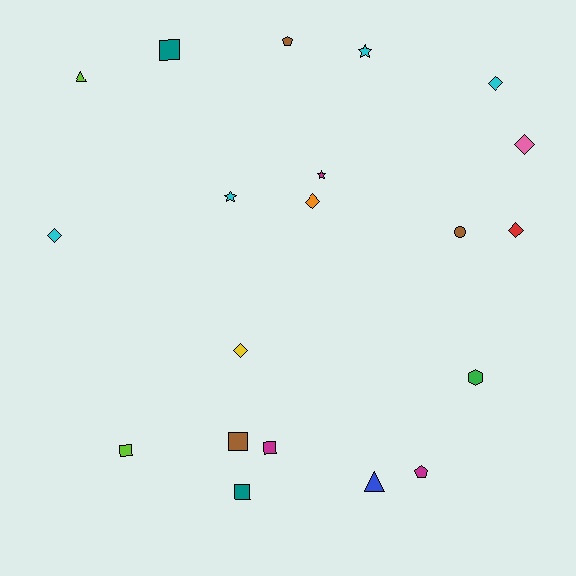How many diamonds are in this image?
There are 6 diamonds.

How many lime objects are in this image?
There are 2 lime objects.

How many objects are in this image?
There are 20 objects.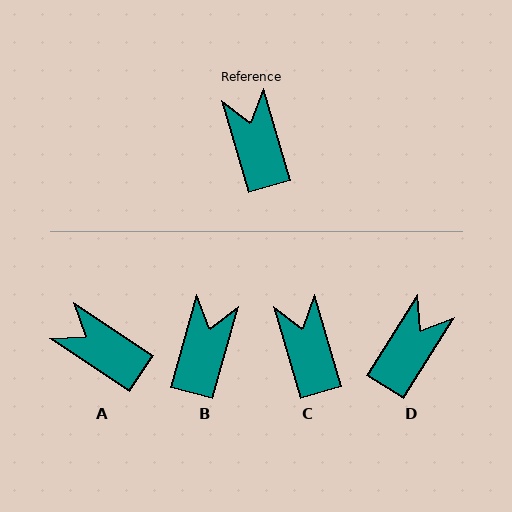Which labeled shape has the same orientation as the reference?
C.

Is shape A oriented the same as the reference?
No, it is off by about 40 degrees.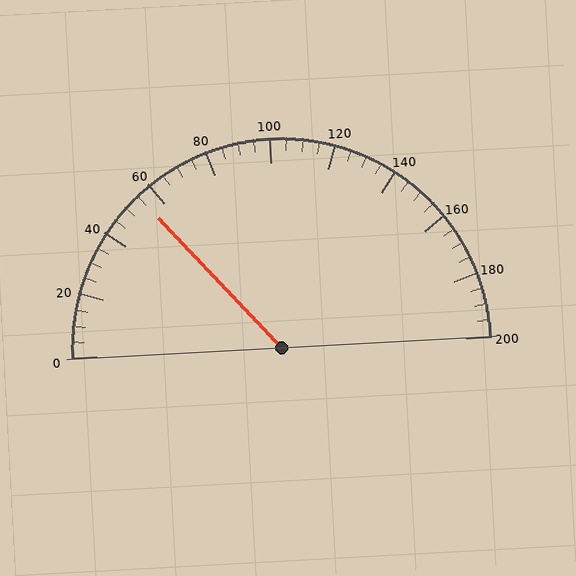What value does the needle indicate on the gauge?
The needle indicates approximately 55.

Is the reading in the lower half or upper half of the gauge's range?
The reading is in the lower half of the range (0 to 200).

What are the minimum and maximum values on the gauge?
The gauge ranges from 0 to 200.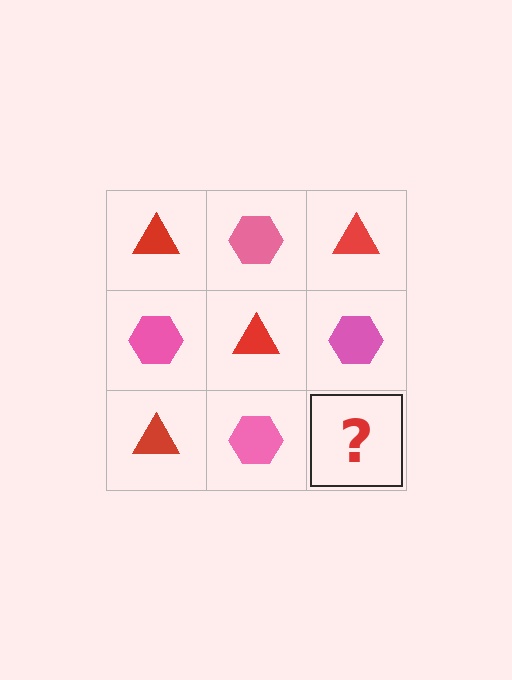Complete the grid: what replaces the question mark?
The question mark should be replaced with a red triangle.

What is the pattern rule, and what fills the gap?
The rule is that it alternates red triangle and pink hexagon in a checkerboard pattern. The gap should be filled with a red triangle.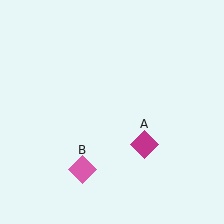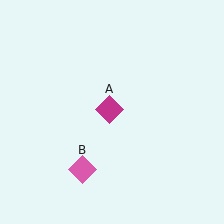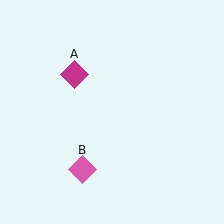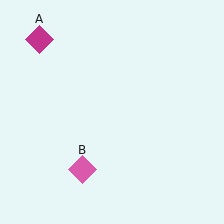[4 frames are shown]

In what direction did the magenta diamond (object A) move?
The magenta diamond (object A) moved up and to the left.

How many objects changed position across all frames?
1 object changed position: magenta diamond (object A).